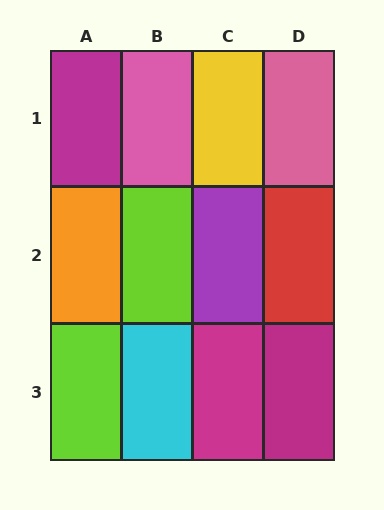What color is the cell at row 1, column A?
Magenta.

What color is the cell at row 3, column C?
Magenta.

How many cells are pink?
2 cells are pink.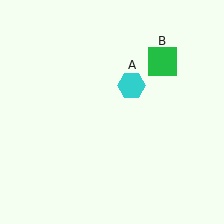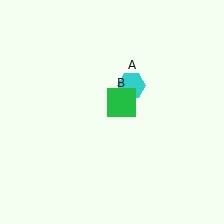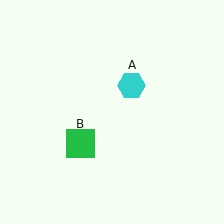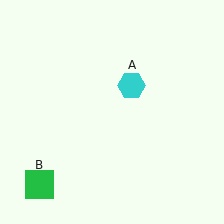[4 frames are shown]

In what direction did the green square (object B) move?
The green square (object B) moved down and to the left.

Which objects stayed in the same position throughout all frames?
Cyan hexagon (object A) remained stationary.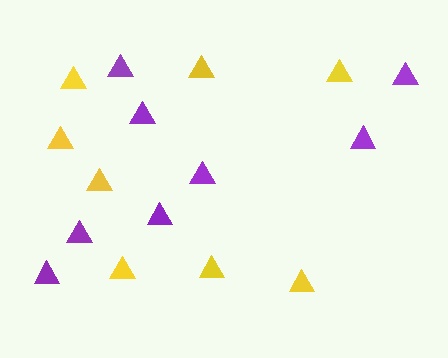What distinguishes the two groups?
There are 2 groups: one group of purple triangles (8) and one group of yellow triangles (8).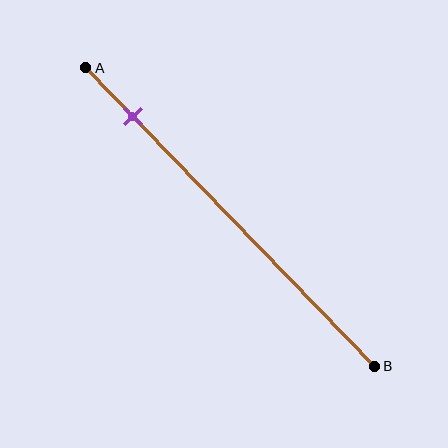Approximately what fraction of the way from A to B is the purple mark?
The purple mark is approximately 15% of the way from A to B.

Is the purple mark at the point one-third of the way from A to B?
No, the mark is at about 15% from A, not at the 33% one-third point.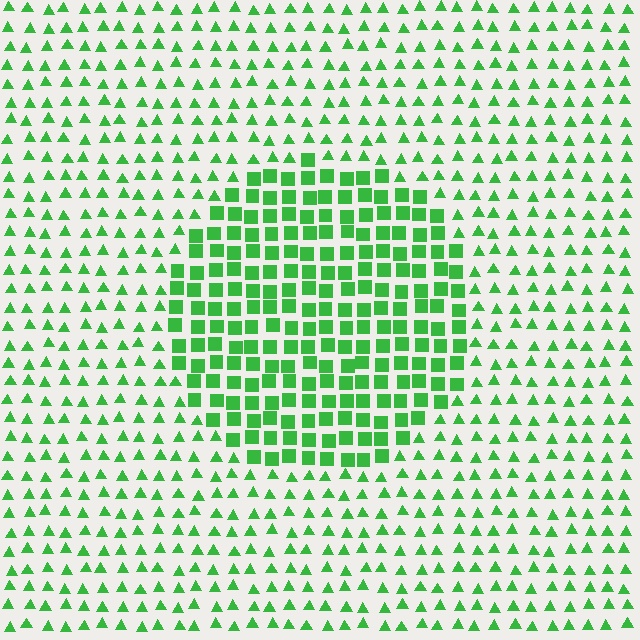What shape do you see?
I see a circle.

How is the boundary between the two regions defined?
The boundary is defined by a change in element shape: squares inside vs. triangles outside. All elements share the same color and spacing.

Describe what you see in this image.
The image is filled with small green elements arranged in a uniform grid. A circle-shaped region contains squares, while the surrounding area contains triangles. The boundary is defined purely by the change in element shape.